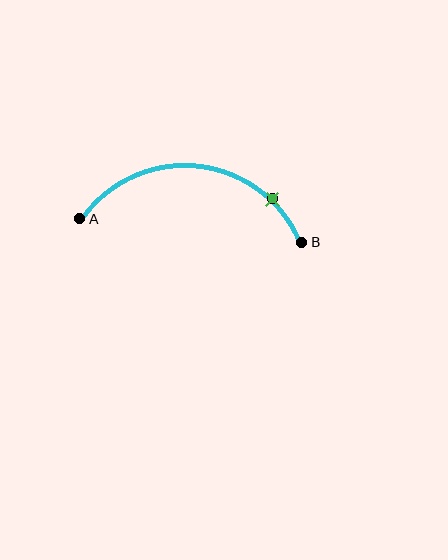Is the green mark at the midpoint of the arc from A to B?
No. The green mark lies on the arc but is closer to endpoint B. The arc midpoint would be at the point on the curve equidistant along the arc from both A and B.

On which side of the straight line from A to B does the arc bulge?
The arc bulges above the straight line connecting A and B.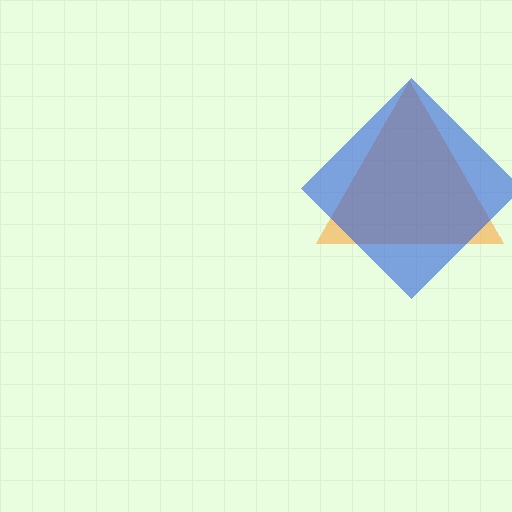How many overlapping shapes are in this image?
There are 2 overlapping shapes in the image.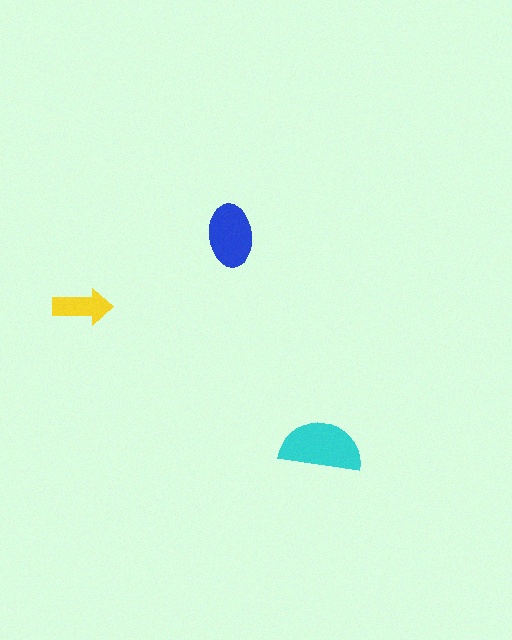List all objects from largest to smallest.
The cyan semicircle, the blue ellipse, the yellow arrow.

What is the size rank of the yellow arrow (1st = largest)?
3rd.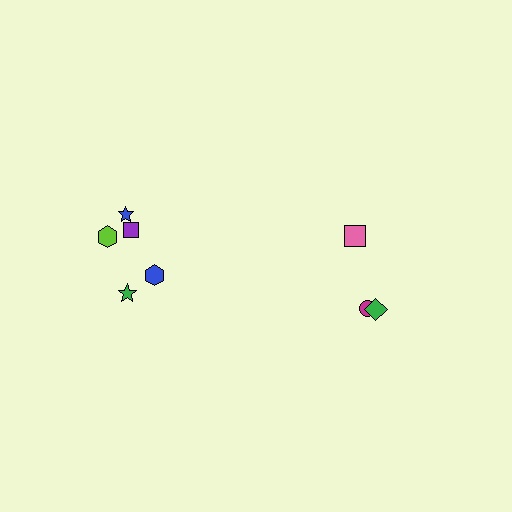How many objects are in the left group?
There are 5 objects.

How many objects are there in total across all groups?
There are 8 objects.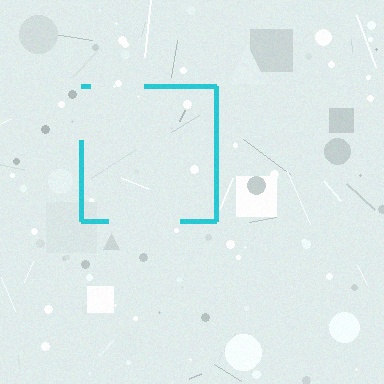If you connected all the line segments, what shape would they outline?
They would outline a square.